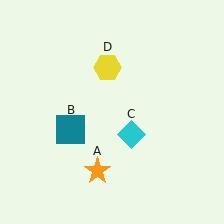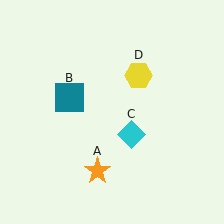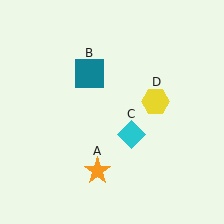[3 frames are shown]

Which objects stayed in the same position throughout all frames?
Orange star (object A) and cyan diamond (object C) remained stationary.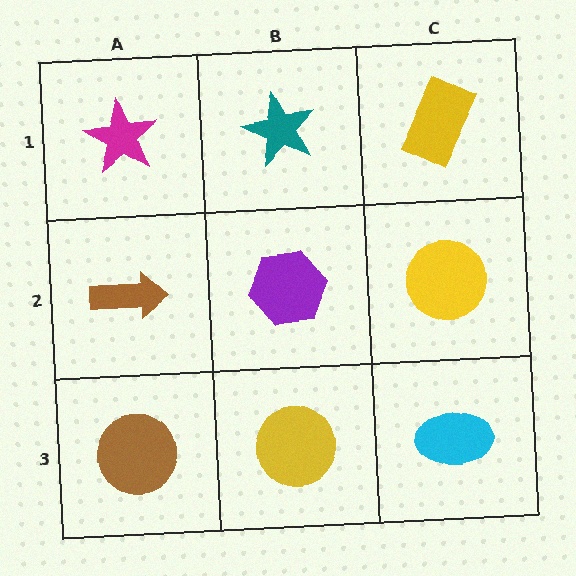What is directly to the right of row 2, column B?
A yellow circle.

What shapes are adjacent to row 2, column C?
A yellow rectangle (row 1, column C), a cyan ellipse (row 3, column C), a purple hexagon (row 2, column B).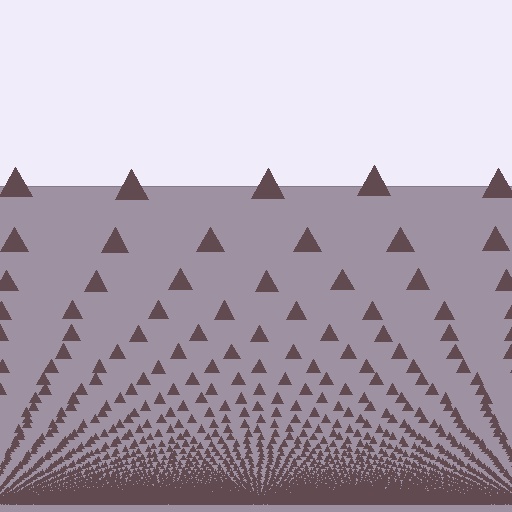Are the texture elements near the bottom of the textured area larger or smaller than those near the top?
Smaller. The gradient is inverted — elements near the bottom are smaller and denser.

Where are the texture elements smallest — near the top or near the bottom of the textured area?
Near the bottom.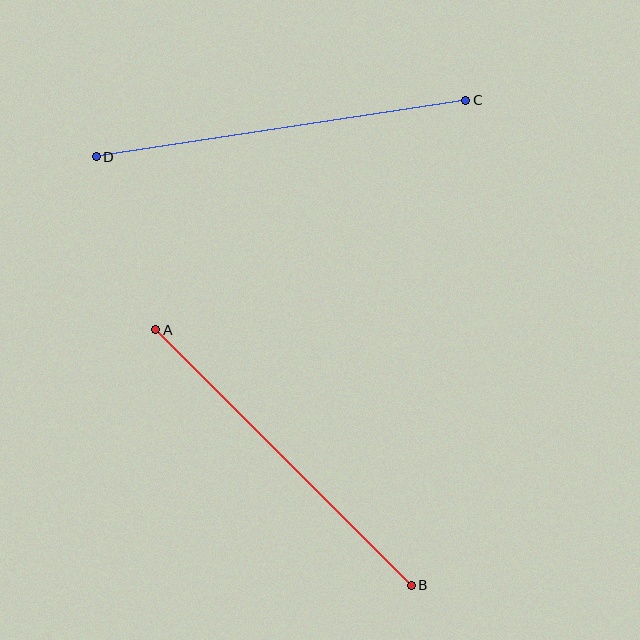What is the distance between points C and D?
The distance is approximately 374 pixels.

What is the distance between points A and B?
The distance is approximately 361 pixels.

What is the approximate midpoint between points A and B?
The midpoint is at approximately (283, 458) pixels.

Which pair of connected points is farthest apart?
Points C and D are farthest apart.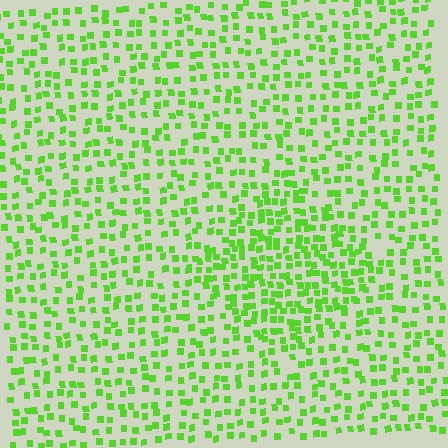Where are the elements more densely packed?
The elements are more densely packed inside the diamond boundary.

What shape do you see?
I see a diamond.